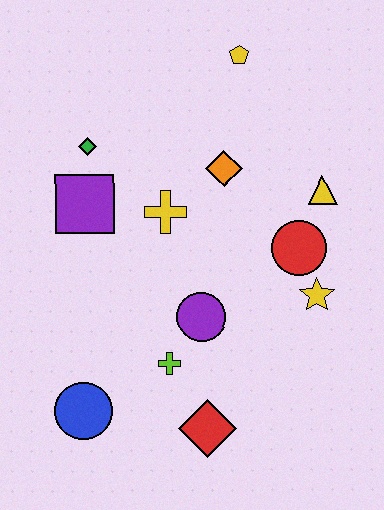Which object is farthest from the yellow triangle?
The blue circle is farthest from the yellow triangle.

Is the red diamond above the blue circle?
No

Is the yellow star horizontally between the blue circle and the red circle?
No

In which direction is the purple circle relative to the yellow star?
The purple circle is to the left of the yellow star.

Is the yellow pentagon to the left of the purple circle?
No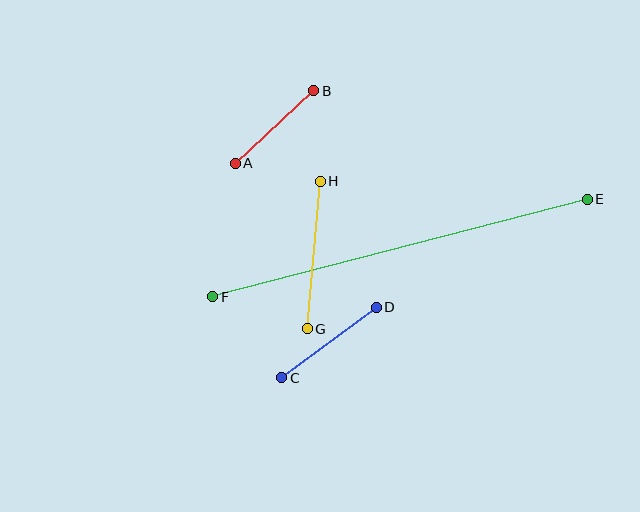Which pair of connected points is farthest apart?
Points E and F are farthest apart.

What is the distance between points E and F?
The distance is approximately 387 pixels.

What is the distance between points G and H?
The distance is approximately 148 pixels.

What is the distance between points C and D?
The distance is approximately 118 pixels.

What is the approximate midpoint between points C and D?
The midpoint is at approximately (329, 343) pixels.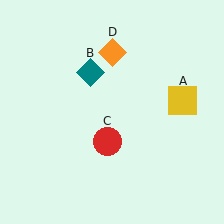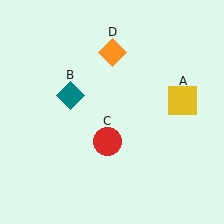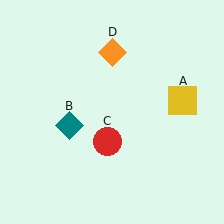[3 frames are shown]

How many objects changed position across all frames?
1 object changed position: teal diamond (object B).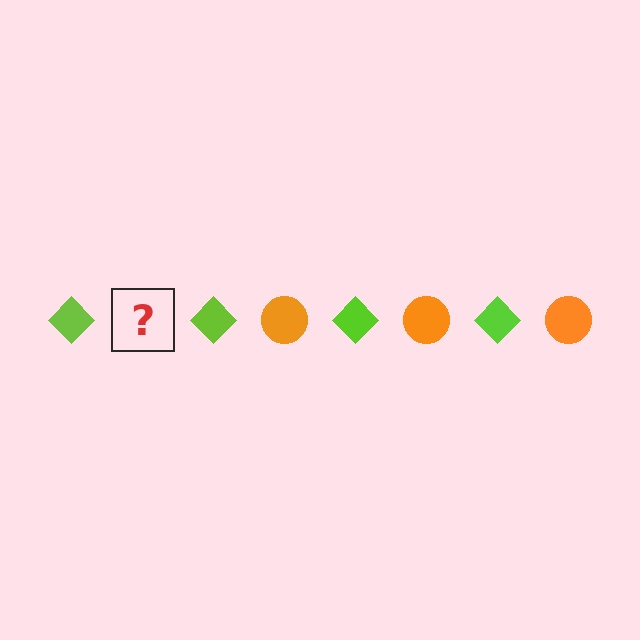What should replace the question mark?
The question mark should be replaced with an orange circle.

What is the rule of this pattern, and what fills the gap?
The rule is that the pattern alternates between lime diamond and orange circle. The gap should be filled with an orange circle.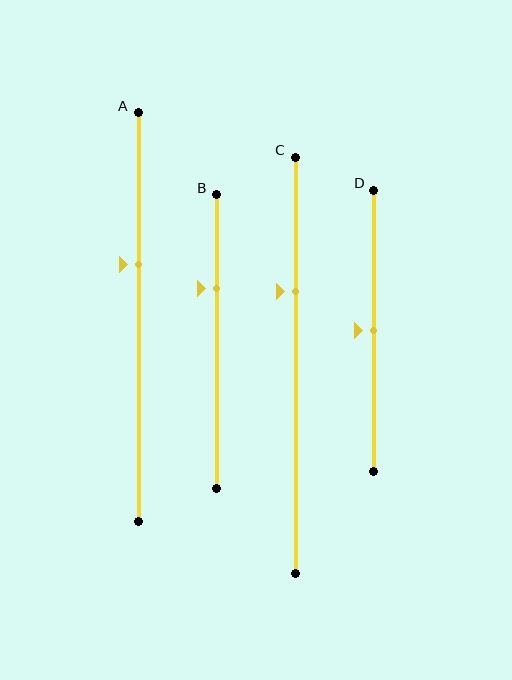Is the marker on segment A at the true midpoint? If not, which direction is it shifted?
No, the marker on segment A is shifted upward by about 13% of the segment length.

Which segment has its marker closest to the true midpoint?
Segment D has its marker closest to the true midpoint.